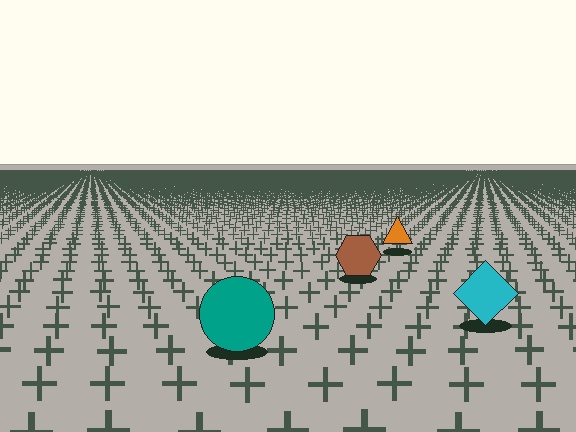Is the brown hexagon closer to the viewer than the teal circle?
No. The teal circle is closer — you can tell from the texture gradient: the ground texture is coarser near it.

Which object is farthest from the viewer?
The orange triangle is farthest from the viewer. It appears smaller and the ground texture around it is denser.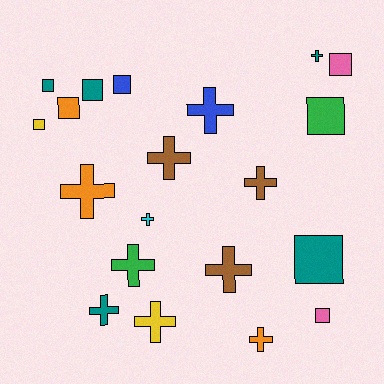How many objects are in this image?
There are 20 objects.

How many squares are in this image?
There are 9 squares.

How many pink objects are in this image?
There are 2 pink objects.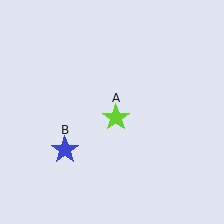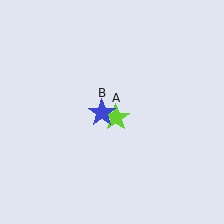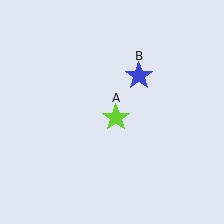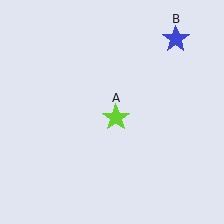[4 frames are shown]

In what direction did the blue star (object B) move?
The blue star (object B) moved up and to the right.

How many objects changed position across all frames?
1 object changed position: blue star (object B).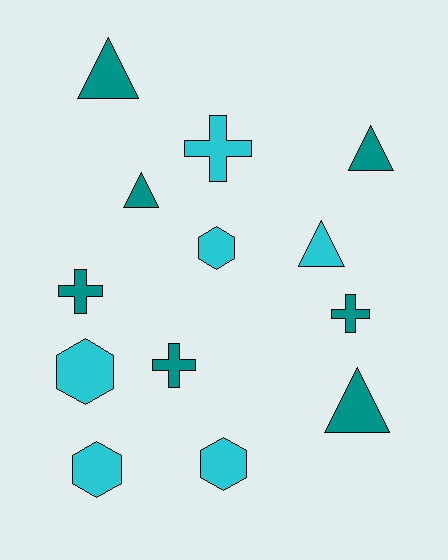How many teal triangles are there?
There are 4 teal triangles.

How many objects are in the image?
There are 13 objects.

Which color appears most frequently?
Teal, with 7 objects.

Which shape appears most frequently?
Triangle, with 5 objects.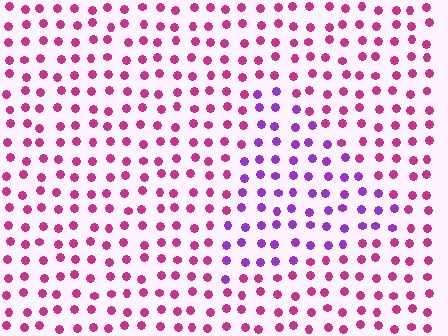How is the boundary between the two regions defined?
The boundary is defined purely by a slight shift in hue (about 39 degrees). Spacing, size, and orientation are identical on both sides.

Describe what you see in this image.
The image is filled with small magenta elements in a uniform arrangement. A triangle-shaped region is visible where the elements are tinted to a slightly different hue, forming a subtle color boundary.